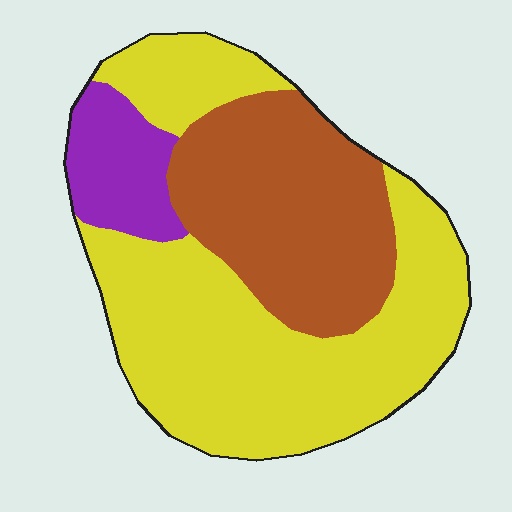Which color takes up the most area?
Yellow, at roughly 55%.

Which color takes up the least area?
Purple, at roughly 10%.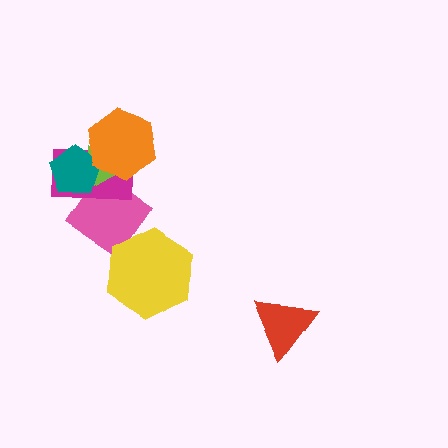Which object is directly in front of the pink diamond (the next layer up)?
The magenta rectangle is directly in front of the pink diamond.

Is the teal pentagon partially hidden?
Yes, it is partially covered by another shape.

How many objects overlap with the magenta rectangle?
4 objects overlap with the magenta rectangle.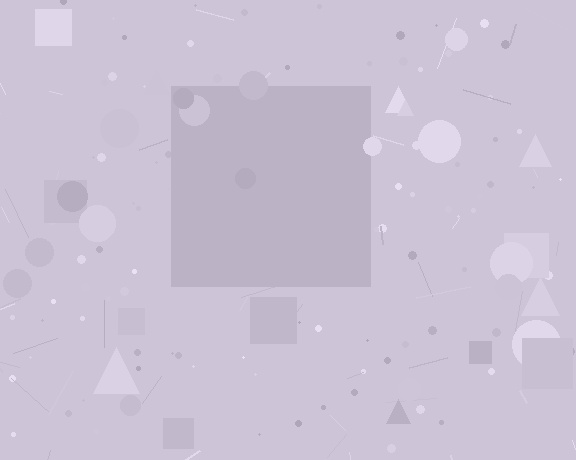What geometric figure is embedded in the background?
A square is embedded in the background.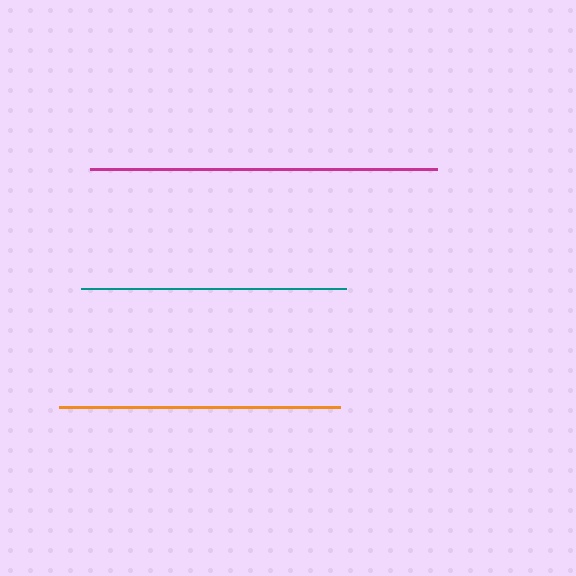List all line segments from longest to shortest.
From longest to shortest: magenta, orange, teal.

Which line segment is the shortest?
The teal line is the shortest at approximately 265 pixels.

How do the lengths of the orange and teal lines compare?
The orange and teal lines are approximately the same length.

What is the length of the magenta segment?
The magenta segment is approximately 347 pixels long.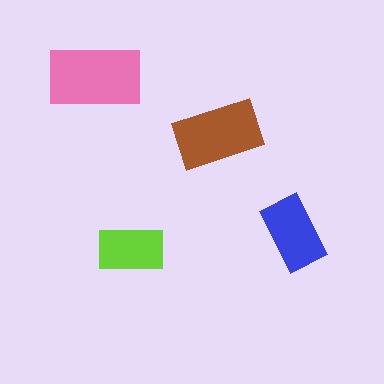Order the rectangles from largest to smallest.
the pink one, the brown one, the blue one, the lime one.